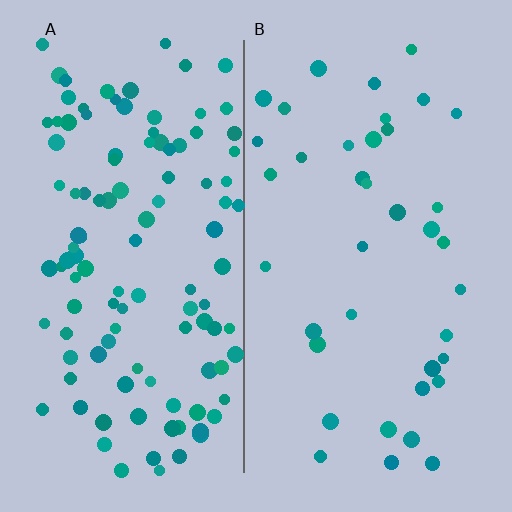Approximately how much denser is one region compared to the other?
Approximately 3.0× — region A over region B.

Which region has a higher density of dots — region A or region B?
A (the left).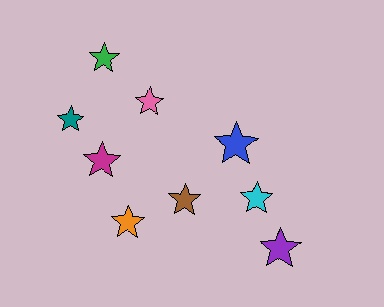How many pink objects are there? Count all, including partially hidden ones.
There is 1 pink object.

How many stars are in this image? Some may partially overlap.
There are 9 stars.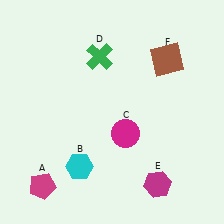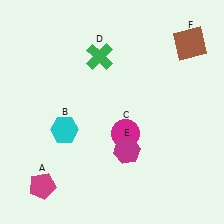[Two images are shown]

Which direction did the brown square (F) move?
The brown square (F) moved right.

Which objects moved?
The objects that moved are: the cyan hexagon (B), the magenta hexagon (E), the brown square (F).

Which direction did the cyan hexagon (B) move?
The cyan hexagon (B) moved up.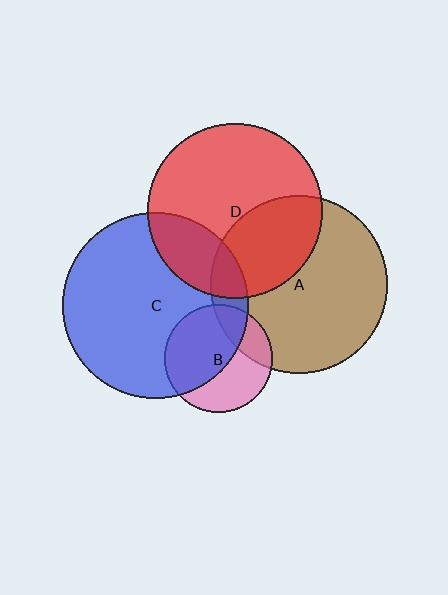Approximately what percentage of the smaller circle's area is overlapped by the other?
Approximately 35%.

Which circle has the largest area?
Circle C (blue).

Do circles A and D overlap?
Yes.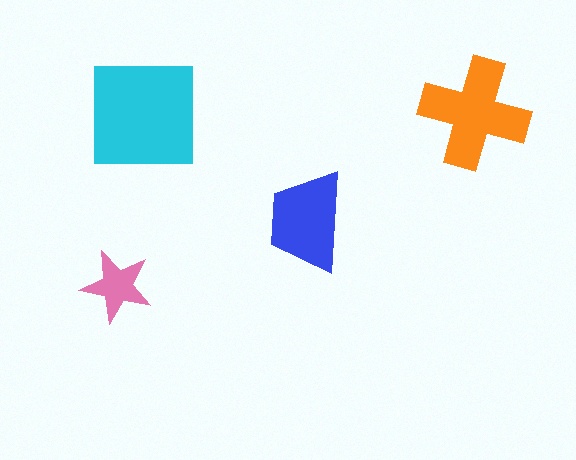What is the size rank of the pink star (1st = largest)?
4th.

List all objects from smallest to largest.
The pink star, the blue trapezoid, the orange cross, the cyan square.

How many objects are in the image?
There are 4 objects in the image.